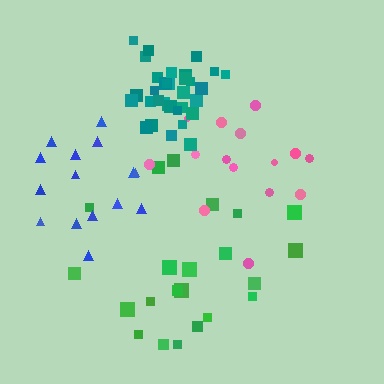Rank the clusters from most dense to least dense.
teal, green, pink, blue.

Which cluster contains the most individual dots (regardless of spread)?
Teal (33).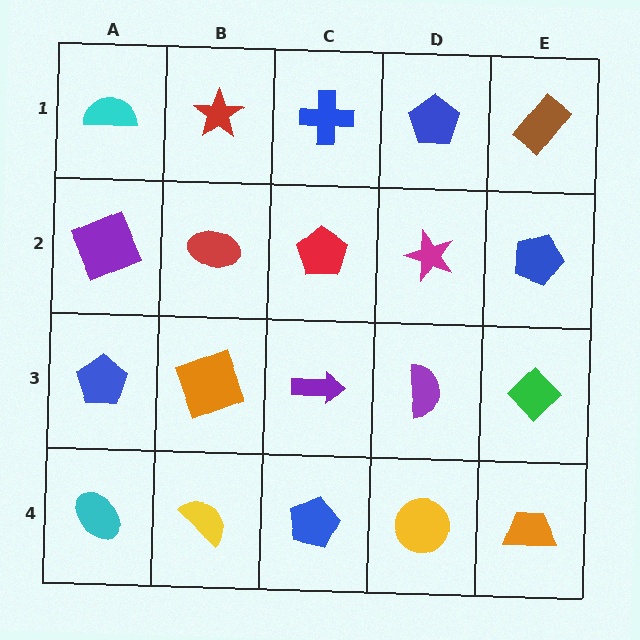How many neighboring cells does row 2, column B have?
4.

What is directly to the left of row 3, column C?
An orange square.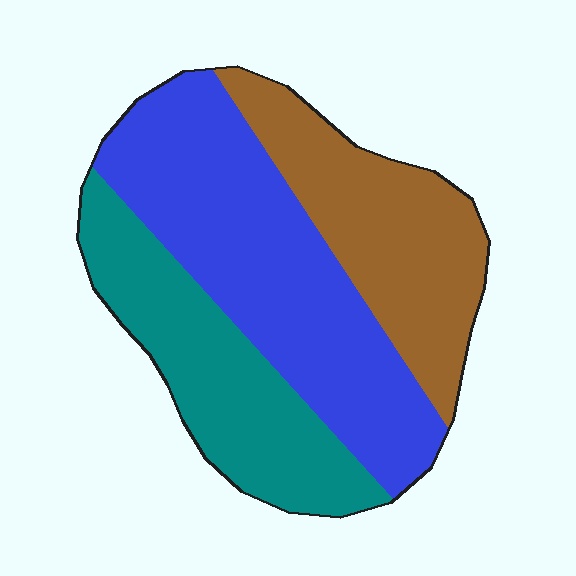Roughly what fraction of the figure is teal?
Teal covers roughly 30% of the figure.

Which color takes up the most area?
Blue, at roughly 45%.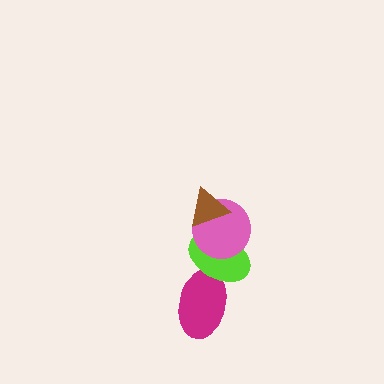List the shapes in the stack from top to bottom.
From top to bottom: the brown triangle, the pink circle, the lime ellipse, the magenta ellipse.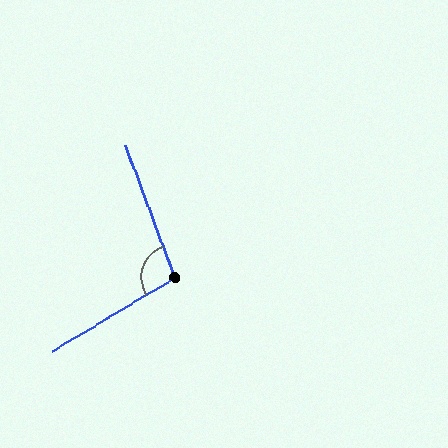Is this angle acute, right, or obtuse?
It is obtuse.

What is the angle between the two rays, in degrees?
Approximately 101 degrees.